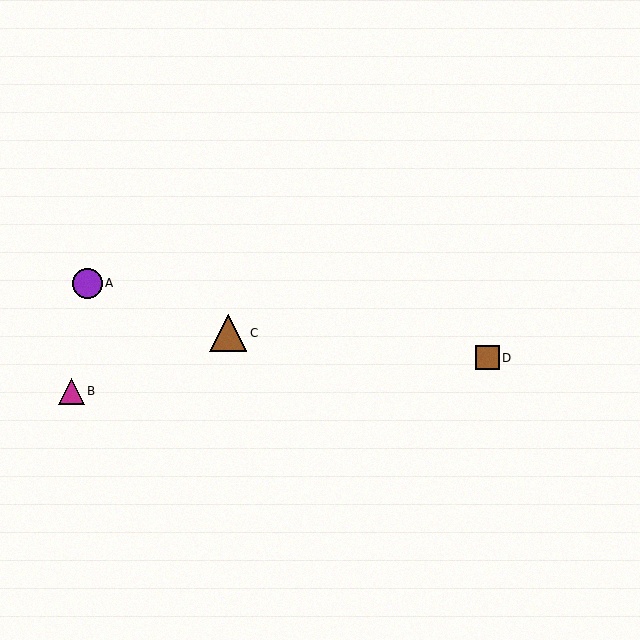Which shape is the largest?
The brown triangle (labeled C) is the largest.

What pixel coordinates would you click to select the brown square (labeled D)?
Click at (487, 358) to select the brown square D.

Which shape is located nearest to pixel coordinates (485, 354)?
The brown square (labeled D) at (487, 358) is nearest to that location.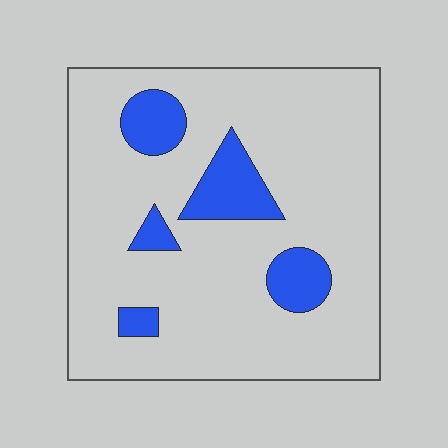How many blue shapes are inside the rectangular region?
5.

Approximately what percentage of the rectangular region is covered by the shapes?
Approximately 15%.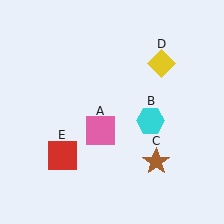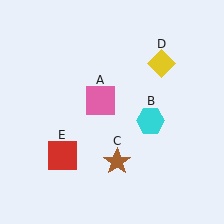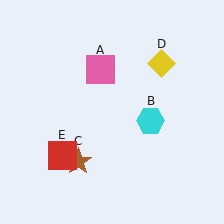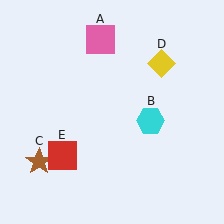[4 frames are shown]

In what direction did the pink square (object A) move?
The pink square (object A) moved up.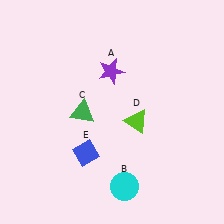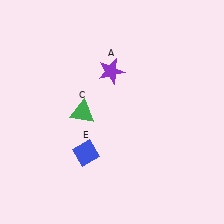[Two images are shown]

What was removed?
The lime triangle (D), the cyan circle (B) were removed in Image 2.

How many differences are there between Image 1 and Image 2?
There are 2 differences between the two images.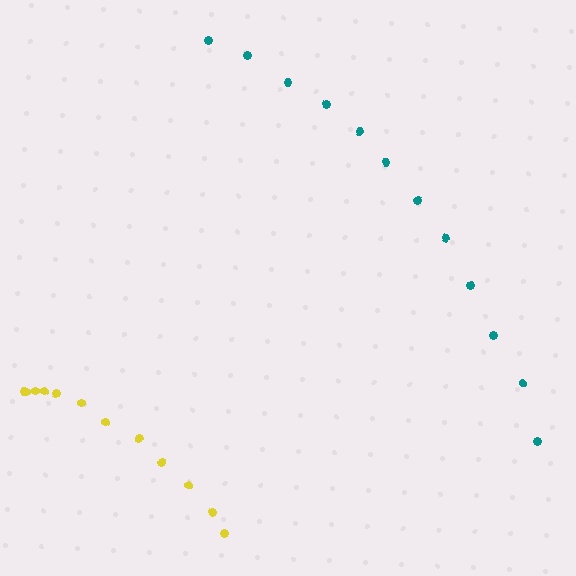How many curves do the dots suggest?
There are 2 distinct paths.